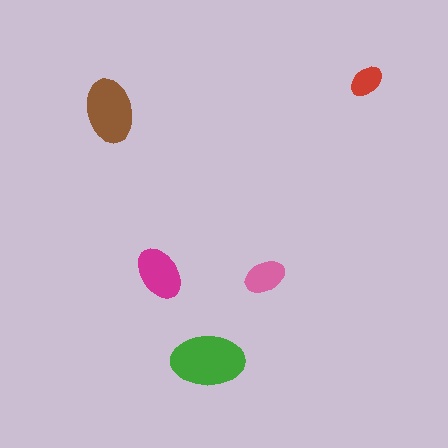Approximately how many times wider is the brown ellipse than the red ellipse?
About 2 times wider.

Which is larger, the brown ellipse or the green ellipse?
The green one.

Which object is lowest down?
The green ellipse is bottommost.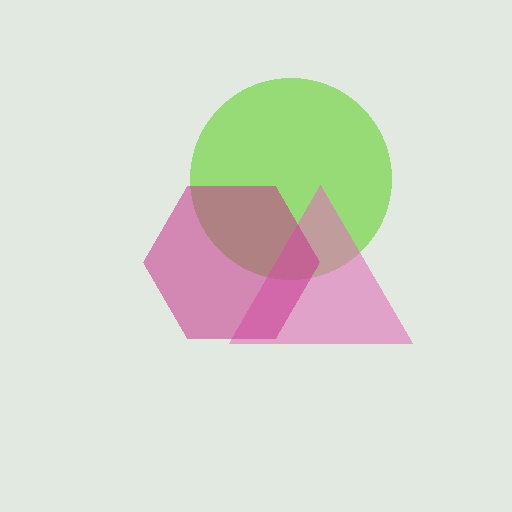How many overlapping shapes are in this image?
There are 3 overlapping shapes in the image.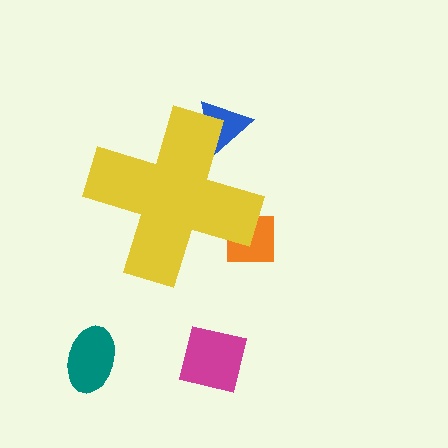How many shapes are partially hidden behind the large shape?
2 shapes are partially hidden.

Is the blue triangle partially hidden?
Yes, the blue triangle is partially hidden behind the yellow cross.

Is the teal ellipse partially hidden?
No, the teal ellipse is fully visible.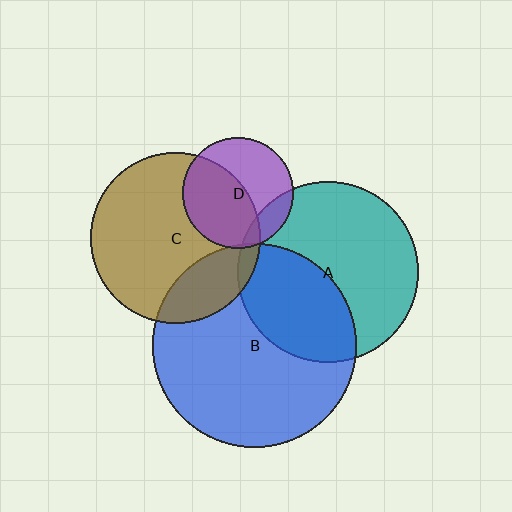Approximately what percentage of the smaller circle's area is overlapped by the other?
Approximately 50%.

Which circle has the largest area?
Circle B (blue).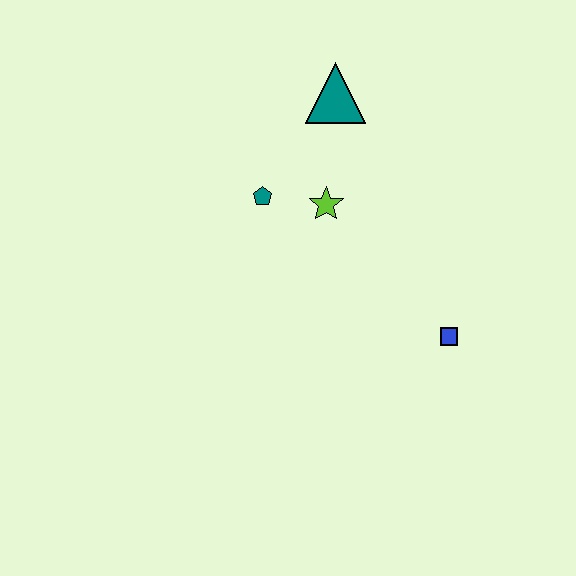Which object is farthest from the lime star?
The blue square is farthest from the lime star.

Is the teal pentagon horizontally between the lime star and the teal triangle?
No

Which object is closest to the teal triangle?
The lime star is closest to the teal triangle.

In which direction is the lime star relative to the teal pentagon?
The lime star is to the right of the teal pentagon.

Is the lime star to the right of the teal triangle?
No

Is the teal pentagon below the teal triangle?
Yes